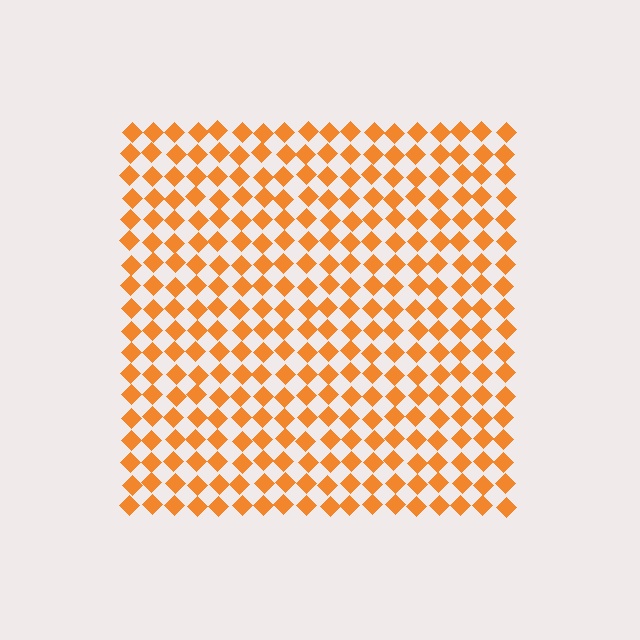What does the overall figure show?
The overall figure shows a square.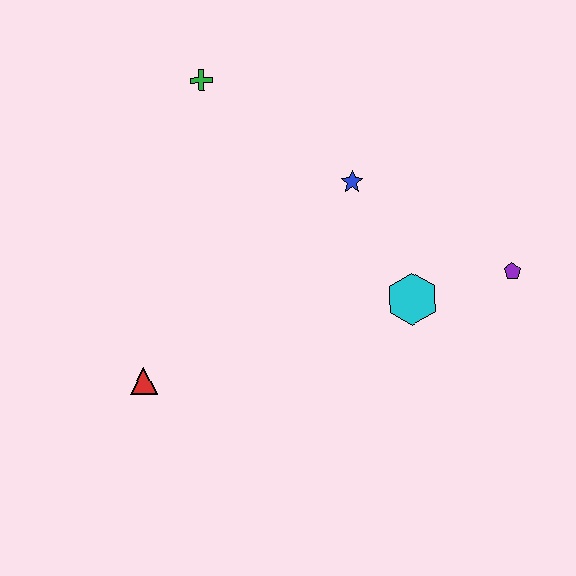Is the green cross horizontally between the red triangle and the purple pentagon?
Yes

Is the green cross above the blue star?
Yes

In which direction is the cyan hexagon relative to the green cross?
The cyan hexagon is below the green cross.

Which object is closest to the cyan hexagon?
The purple pentagon is closest to the cyan hexagon.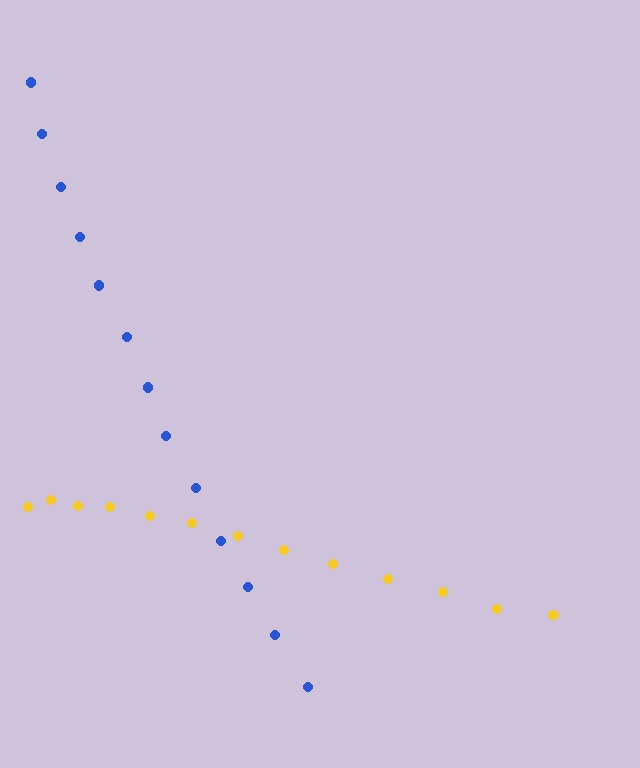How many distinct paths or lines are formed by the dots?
There are 2 distinct paths.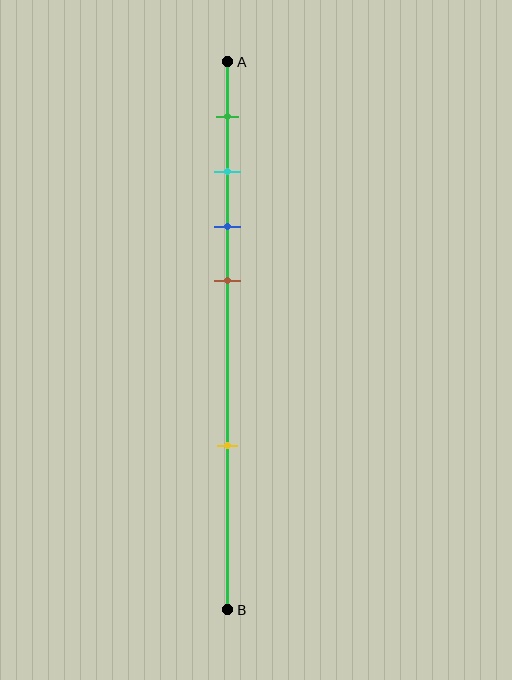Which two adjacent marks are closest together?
The cyan and blue marks are the closest adjacent pair.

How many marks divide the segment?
There are 5 marks dividing the segment.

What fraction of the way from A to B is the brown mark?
The brown mark is approximately 40% (0.4) of the way from A to B.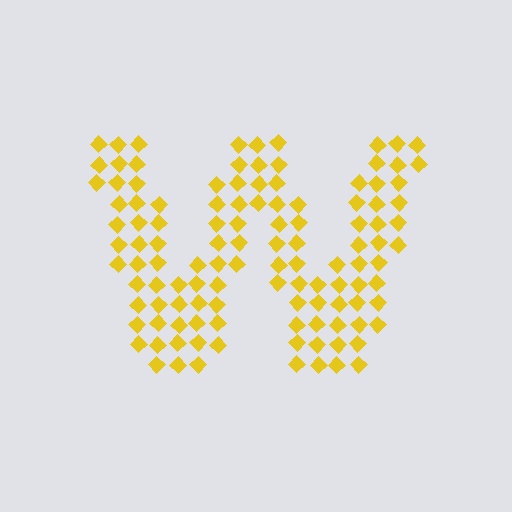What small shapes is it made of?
It is made of small diamonds.